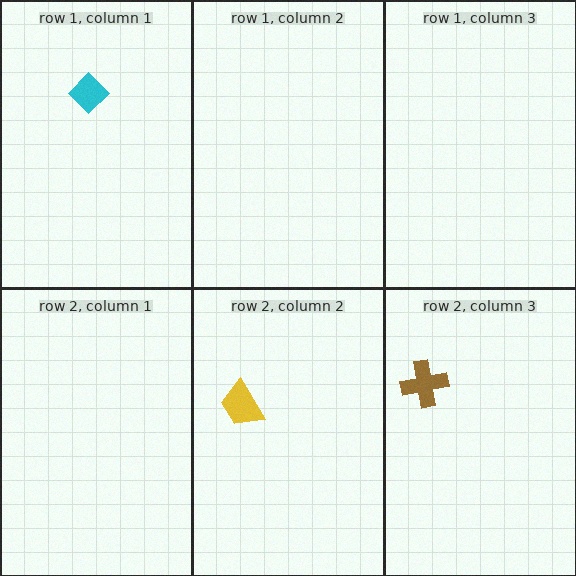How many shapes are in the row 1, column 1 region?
1.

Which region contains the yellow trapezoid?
The row 2, column 2 region.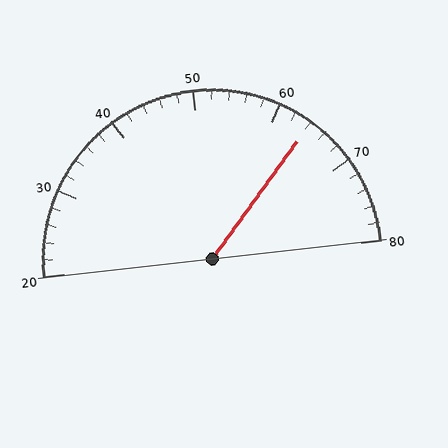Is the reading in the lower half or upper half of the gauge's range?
The reading is in the upper half of the range (20 to 80).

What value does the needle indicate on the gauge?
The needle indicates approximately 64.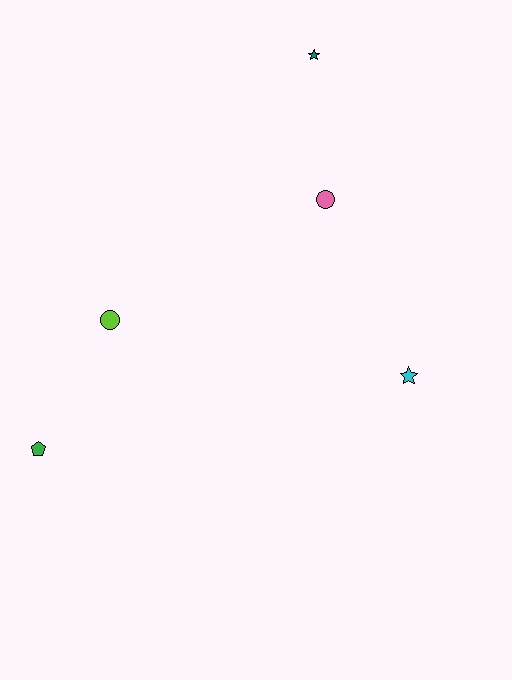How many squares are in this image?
There are no squares.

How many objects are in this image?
There are 5 objects.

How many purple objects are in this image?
There are no purple objects.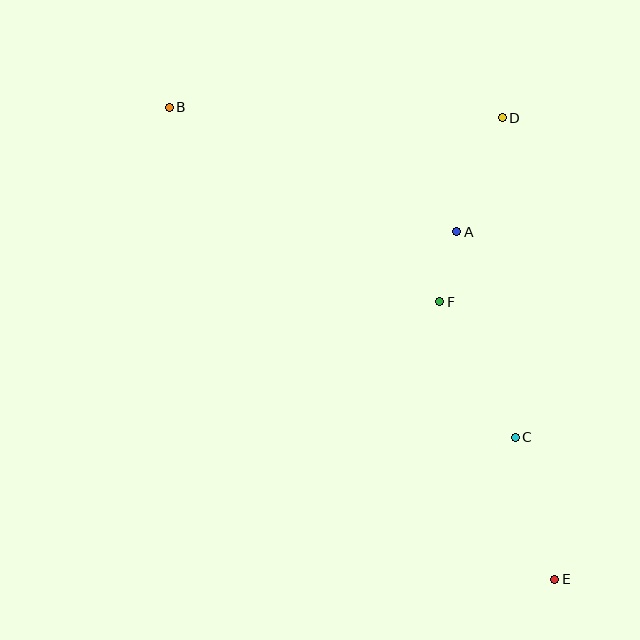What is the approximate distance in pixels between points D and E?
The distance between D and E is approximately 465 pixels.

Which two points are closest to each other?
Points A and F are closest to each other.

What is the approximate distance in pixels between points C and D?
The distance between C and D is approximately 320 pixels.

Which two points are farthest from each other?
Points B and E are farthest from each other.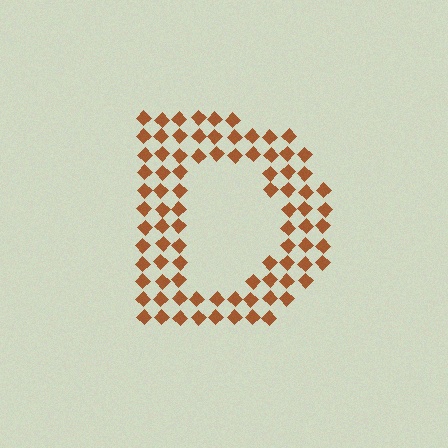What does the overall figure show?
The overall figure shows the letter D.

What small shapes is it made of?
It is made of small diamonds.